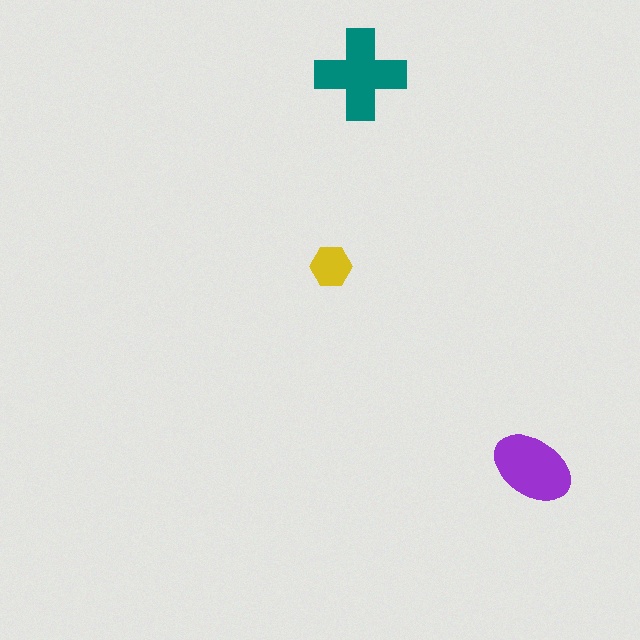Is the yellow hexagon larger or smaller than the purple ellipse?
Smaller.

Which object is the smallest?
The yellow hexagon.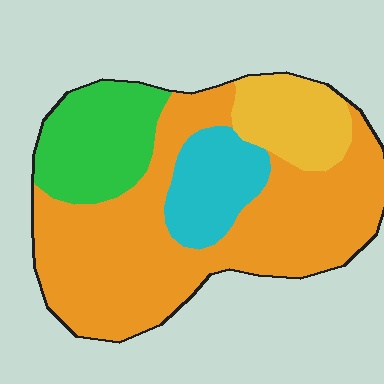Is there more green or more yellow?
Green.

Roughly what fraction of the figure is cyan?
Cyan covers around 15% of the figure.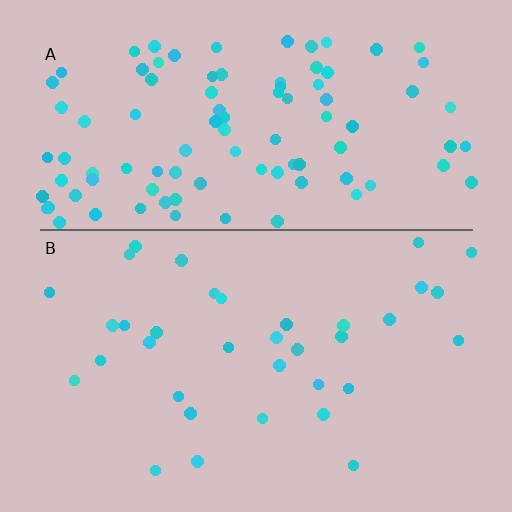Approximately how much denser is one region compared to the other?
Approximately 2.8× — region A over region B.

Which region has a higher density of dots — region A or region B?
A (the top).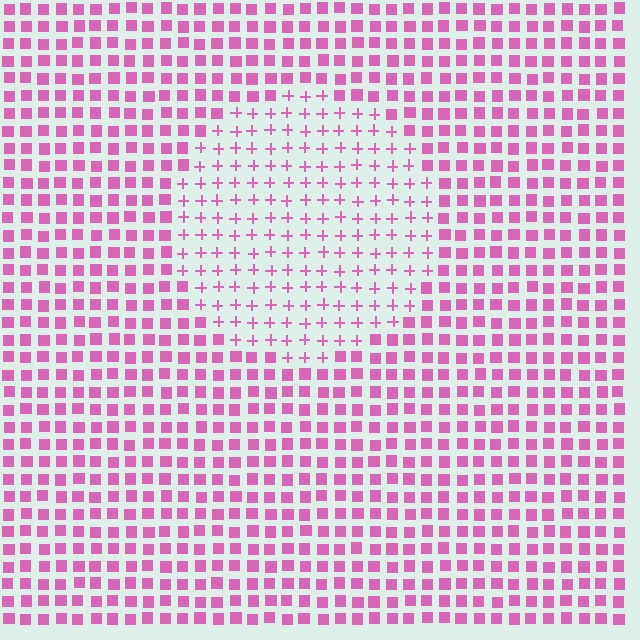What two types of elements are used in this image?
The image uses plus signs inside the circle region and squares outside it.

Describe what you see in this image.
The image is filled with small pink elements arranged in a uniform grid. A circle-shaped region contains plus signs, while the surrounding area contains squares. The boundary is defined purely by the change in element shape.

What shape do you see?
I see a circle.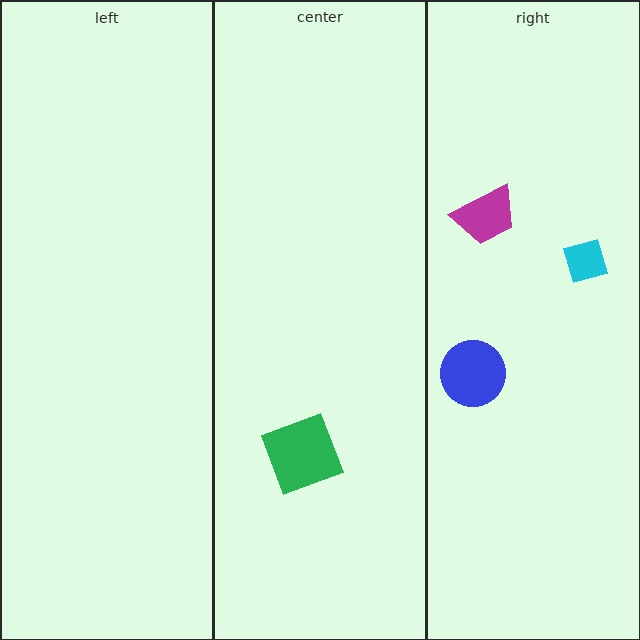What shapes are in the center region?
The green square.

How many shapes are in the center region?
1.